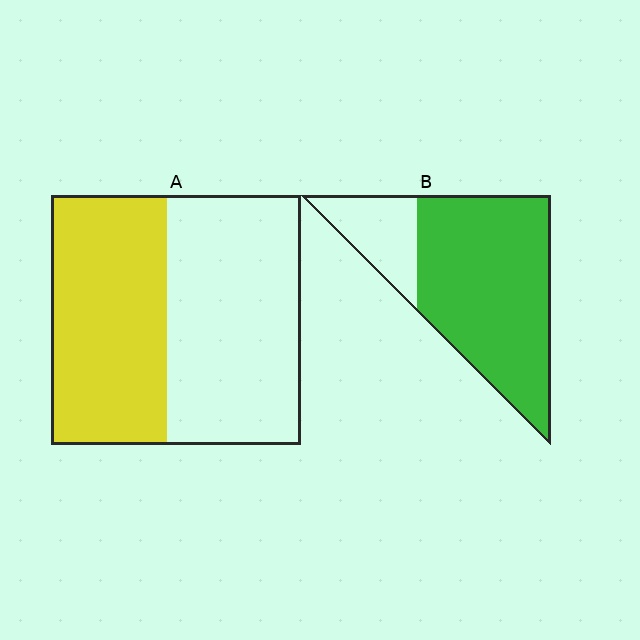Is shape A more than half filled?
Roughly half.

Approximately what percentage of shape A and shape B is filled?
A is approximately 45% and B is approximately 80%.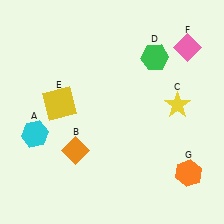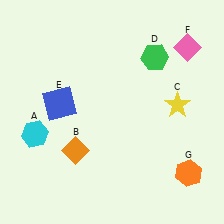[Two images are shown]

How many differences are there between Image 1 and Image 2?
There is 1 difference between the two images.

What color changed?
The square (E) changed from yellow in Image 1 to blue in Image 2.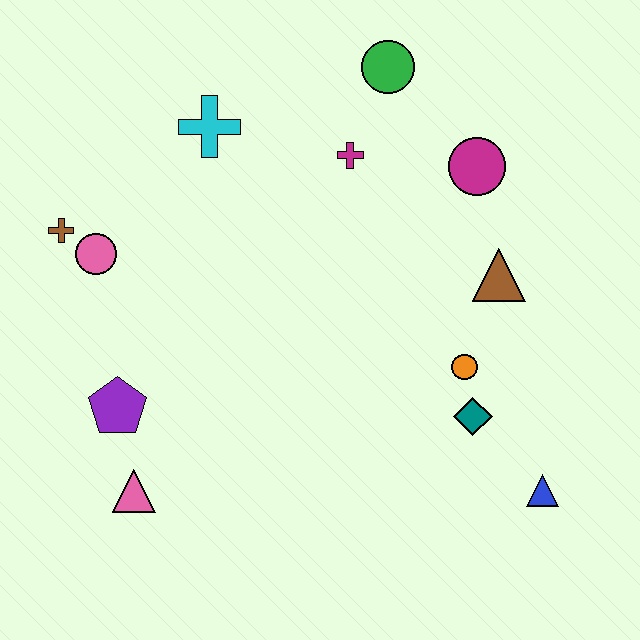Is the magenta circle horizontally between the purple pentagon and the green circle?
No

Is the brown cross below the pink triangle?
No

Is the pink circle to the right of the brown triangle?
No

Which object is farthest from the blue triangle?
The brown cross is farthest from the blue triangle.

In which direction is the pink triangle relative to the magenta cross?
The pink triangle is below the magenta cross.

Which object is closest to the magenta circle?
The brown triangle is closest to the magenta circle.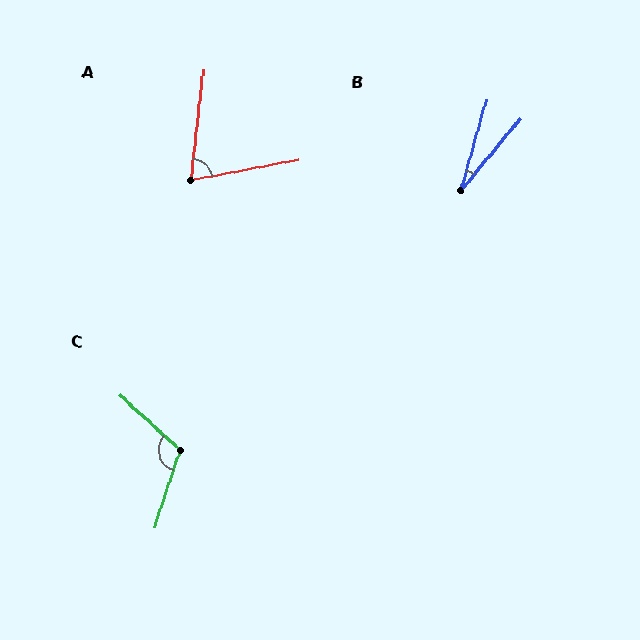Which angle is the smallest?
B, at approximately 24 degrees.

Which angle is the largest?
C, at approximately 114 degrees.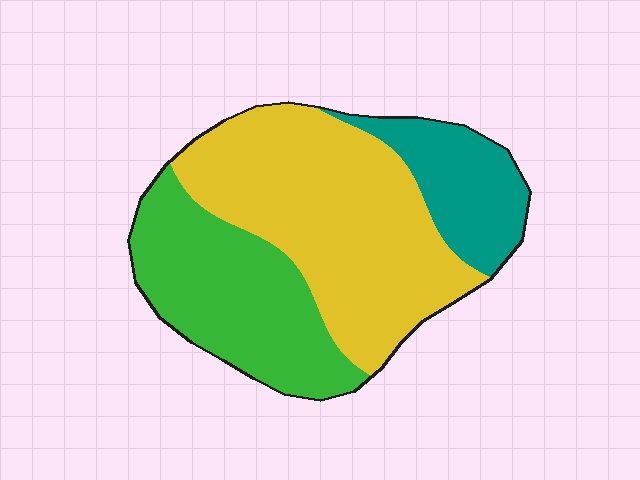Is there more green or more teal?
Green.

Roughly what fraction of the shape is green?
Green covers roughly 35% of the shape.